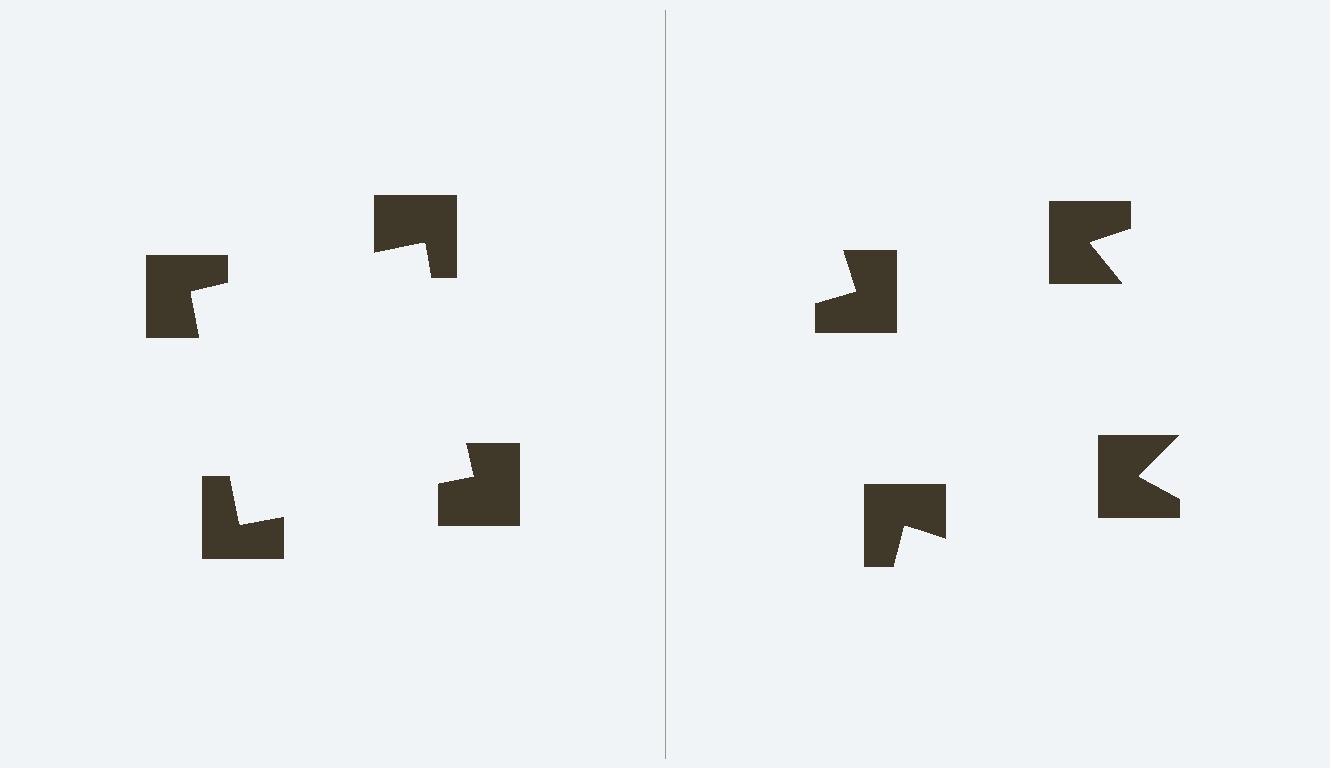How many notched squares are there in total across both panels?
8 — 4 on each side.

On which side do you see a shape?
An illusory square appears on the left side. On the right side the wedge cuts are rotated, so no coherent shape forms.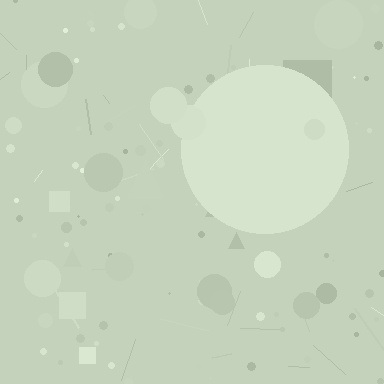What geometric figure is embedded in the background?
A circle is embedded in the background.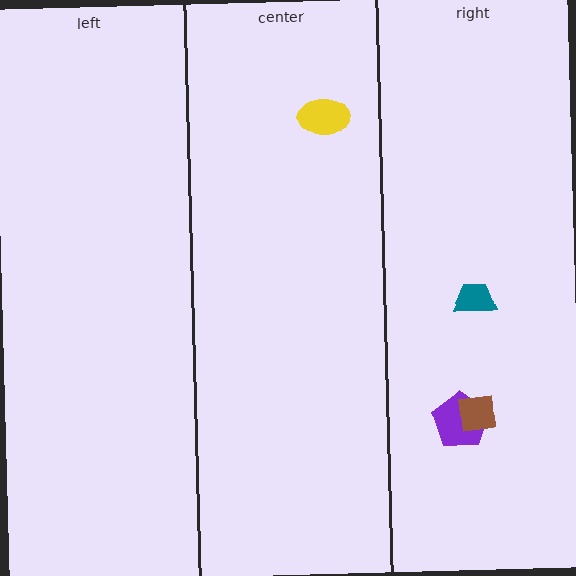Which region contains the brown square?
The right region.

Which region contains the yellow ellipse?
The center region.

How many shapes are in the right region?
3.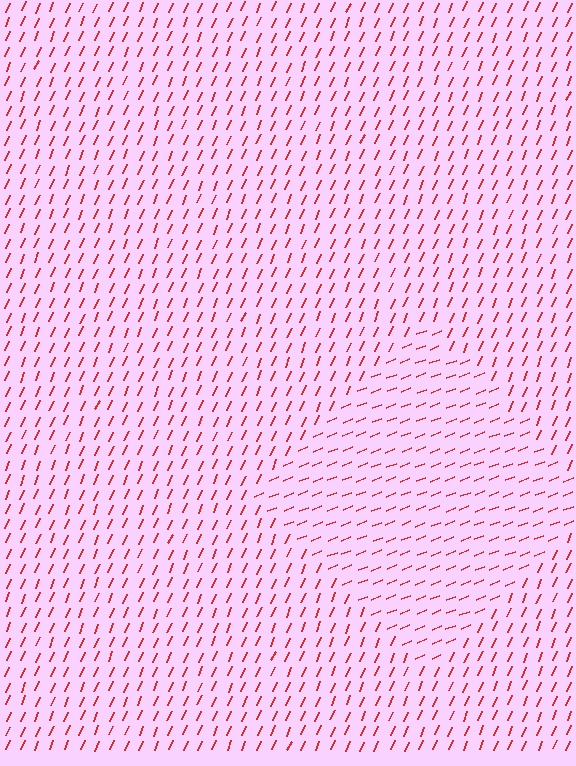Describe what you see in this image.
The image is filled with small red line segments. A diamond region in the image has lines oriented differently from the surrounding lines, creating a visible texture boundary.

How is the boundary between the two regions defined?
The boundary is defined purely by a change in line orientation (approximately 45 degrees difference). All lines are the same color and thickness.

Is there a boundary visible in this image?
Yes, there is a texture boundary formed by a change in line orientation.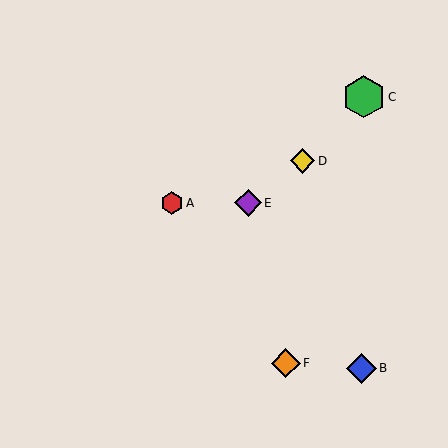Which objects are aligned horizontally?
Objects A, E are aligned horizontally.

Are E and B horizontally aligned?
No, E is at y≈203 and B is at y≈368.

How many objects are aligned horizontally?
2 objects (A, E) are aligned horizontally.